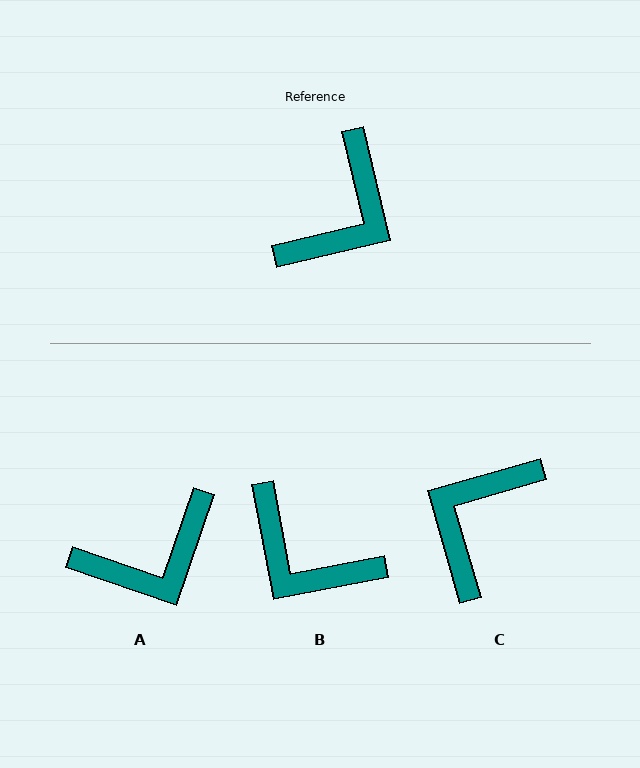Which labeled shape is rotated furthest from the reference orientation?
C, about 177 degrees away.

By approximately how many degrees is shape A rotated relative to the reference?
Approximately 32 degrees clockwise.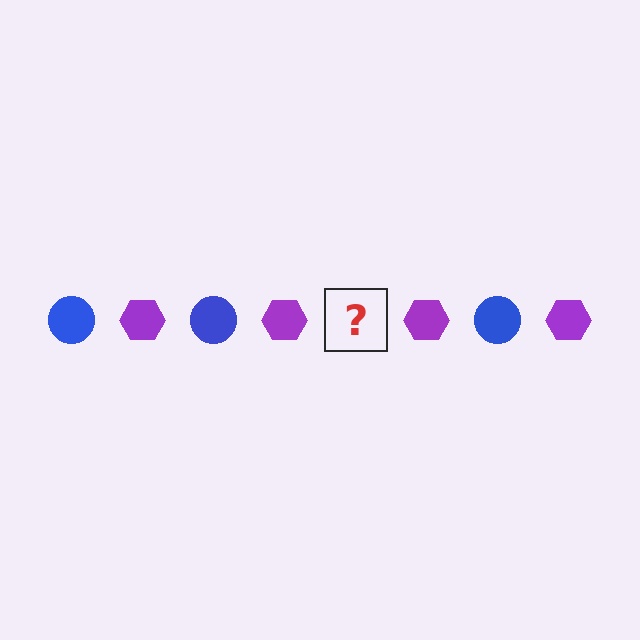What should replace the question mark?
The question mark should be replaced with a blue circle.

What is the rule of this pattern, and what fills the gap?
The rule is that the pattern alternates between blue circle and purple hexagon. The gap should be filled with a blue circle.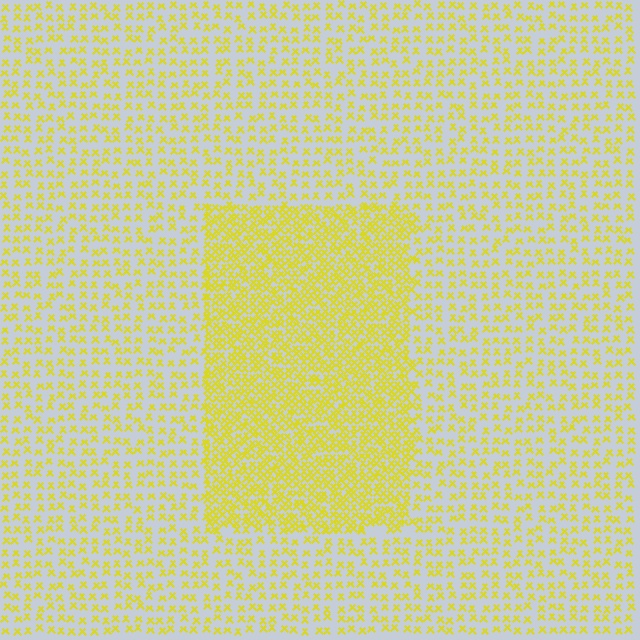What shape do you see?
I see a rectangle.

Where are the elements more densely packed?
The elements are more densely packed inside the rectangle boundary.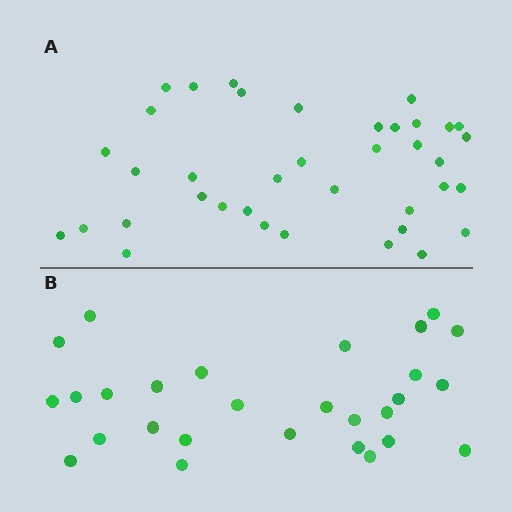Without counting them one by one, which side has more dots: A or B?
Region A (the top region) has more dots.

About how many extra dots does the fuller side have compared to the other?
Region A has roughly 10 or so more dots than region B.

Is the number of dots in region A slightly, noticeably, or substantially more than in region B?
Region A has noticeably more, but not dramatically so. The ratio is roughly 1.4 to 1.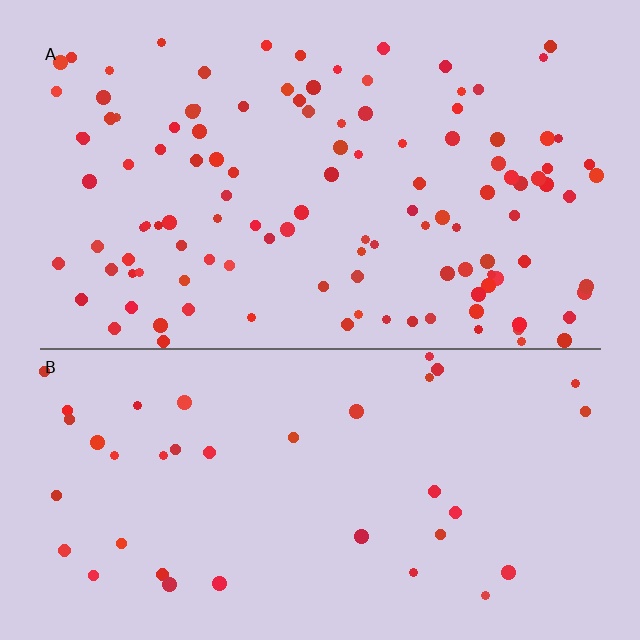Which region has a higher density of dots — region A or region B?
A (the top).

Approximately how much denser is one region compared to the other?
Approximately 3.1× — region A over region B.